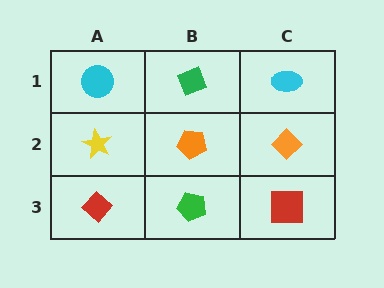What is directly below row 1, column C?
An orange diamond.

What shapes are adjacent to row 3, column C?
An orange diamond (row 2, column C), a green pentagon (row 3, column B).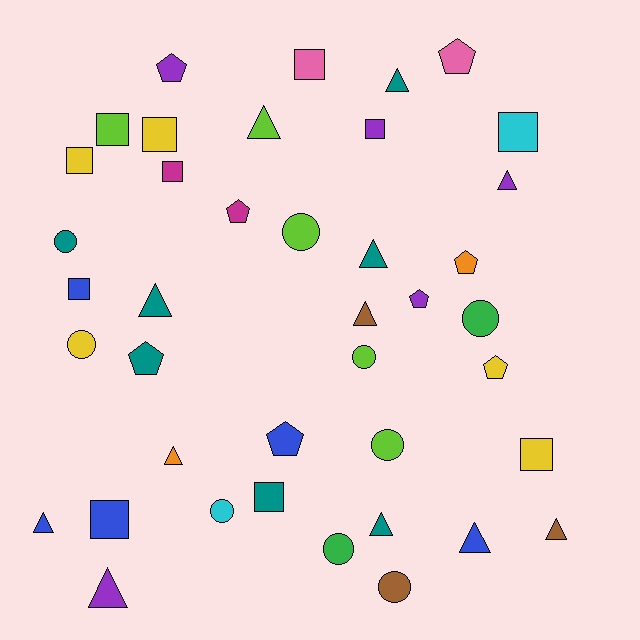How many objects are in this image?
There are 40 objects.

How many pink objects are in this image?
There are 2 pink objects.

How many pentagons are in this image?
There are 8 pentagons.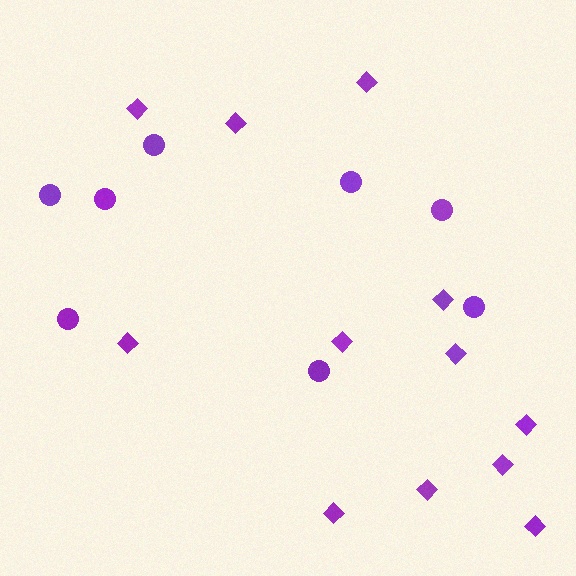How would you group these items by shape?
There are 2 groups: one group of circles (8) and one group of diamonds (12).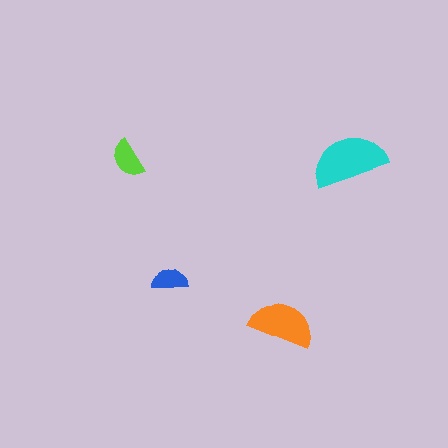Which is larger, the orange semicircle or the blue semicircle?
The orange one.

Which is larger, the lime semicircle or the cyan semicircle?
The cyan one.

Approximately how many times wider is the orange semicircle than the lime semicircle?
About 1.5 times wider.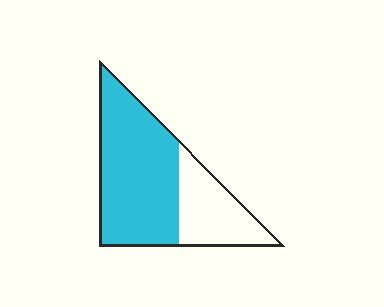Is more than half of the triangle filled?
Yes.